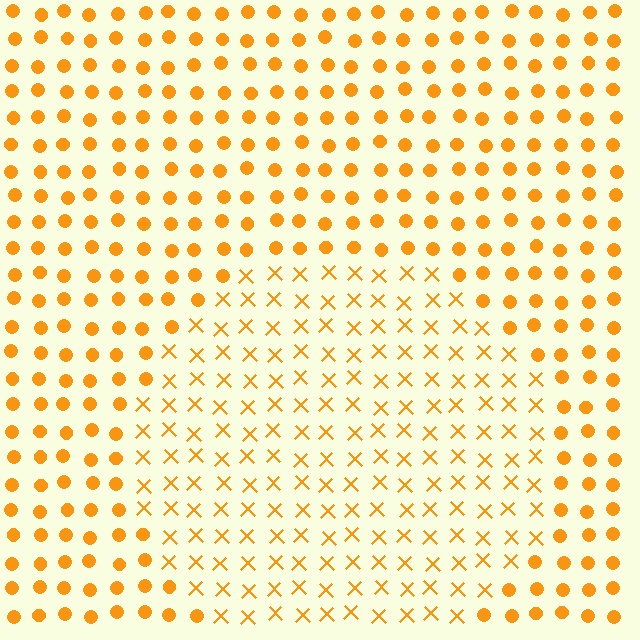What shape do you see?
I see a circle.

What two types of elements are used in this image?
The image uses X marks inside the circle region and circles outside it.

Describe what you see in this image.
The image is filled with small orange elements arranged in a uniform grid. A circle-shaped region contains X marks, while the surrounding area contains circles. The boundary is defined purely by the change in element shape.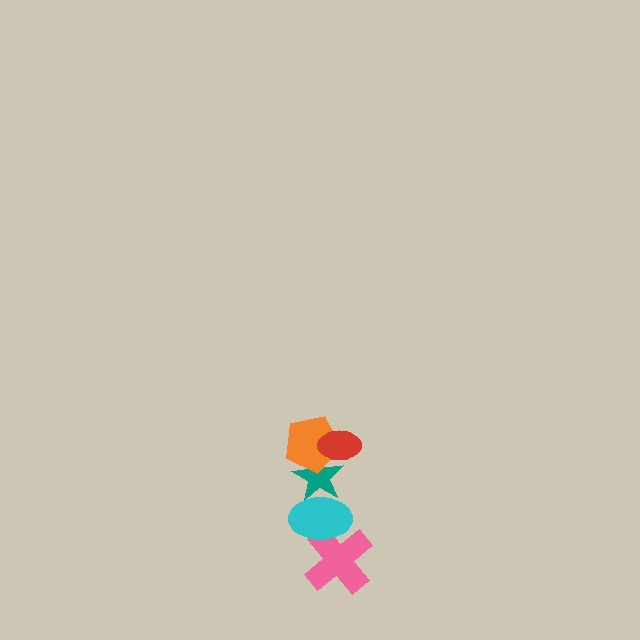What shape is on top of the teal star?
The orange pentagon is on top of the teal star.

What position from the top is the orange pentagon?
The orange pentagon is 2nd from the top.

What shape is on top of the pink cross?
The cyan ellipse is on top of the pink cross.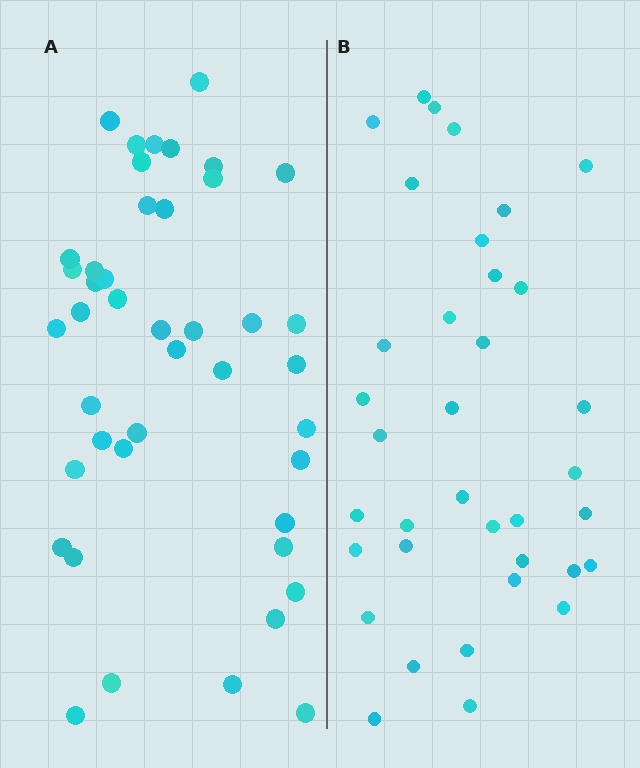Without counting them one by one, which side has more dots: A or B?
Region A (the left region) has more dots.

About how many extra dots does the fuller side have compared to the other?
Region A has roughly 8 or so more dots than region B.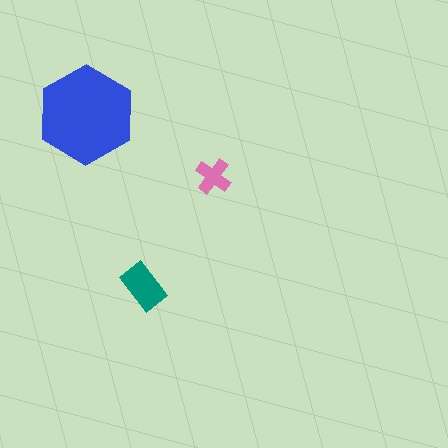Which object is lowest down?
The teal rectangle is bottommost.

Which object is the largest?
The blue hexagon.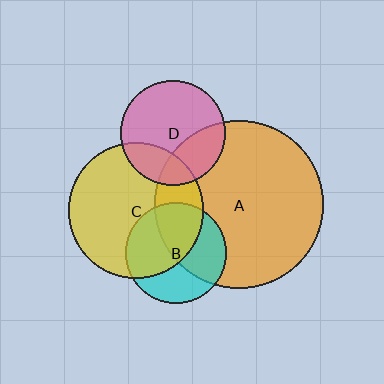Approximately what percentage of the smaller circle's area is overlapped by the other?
Approximately 50%.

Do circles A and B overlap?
Yes.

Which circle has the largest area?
Circle A (orange).